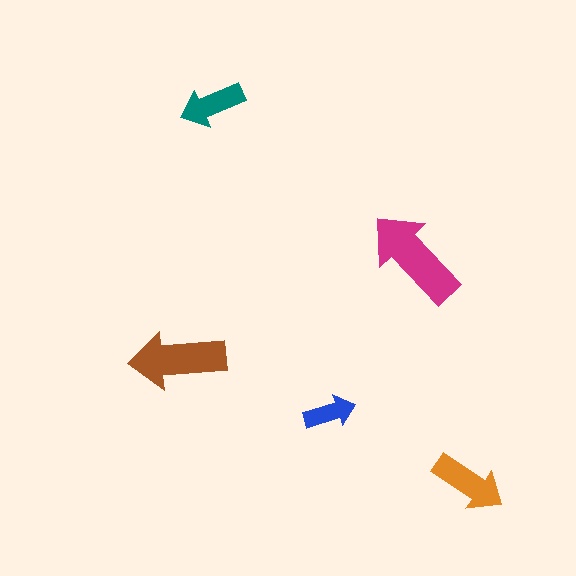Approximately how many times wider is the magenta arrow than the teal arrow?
About 1.5 times wider.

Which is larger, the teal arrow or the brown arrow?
The brown one.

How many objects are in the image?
There are 5 objects in the image.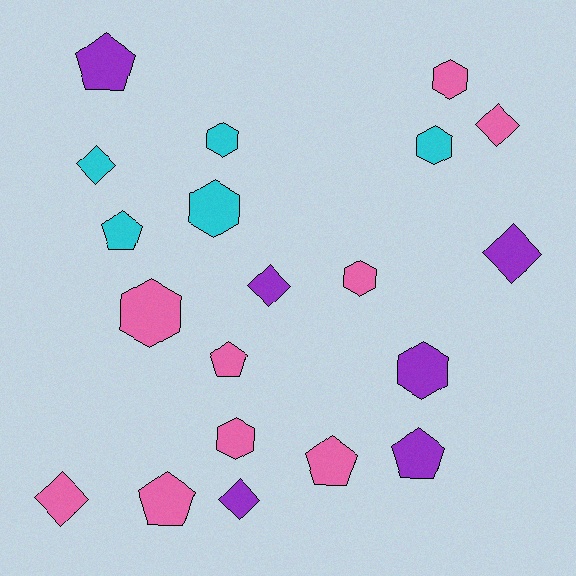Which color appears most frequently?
Pink, with 9 objects.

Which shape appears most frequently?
Hexagon, with 8 objects.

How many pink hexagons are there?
There are 4 pink hexagons.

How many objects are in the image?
There are 20 objects.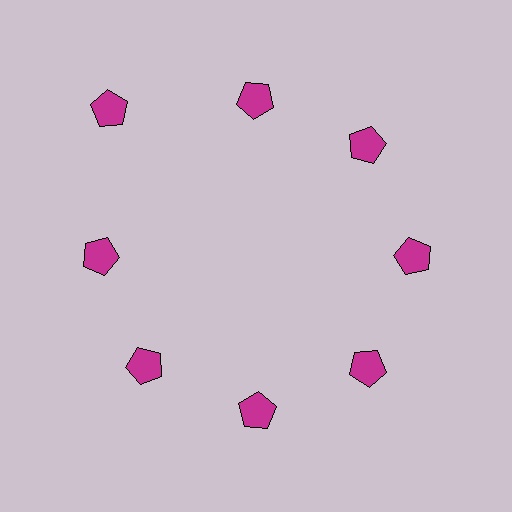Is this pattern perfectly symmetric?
No. The 8 magenta pentagons are arranged in a ring, but one element near the 10 o'clock position is pushed outward from the center, breaking the 8-fold rotational symmetry.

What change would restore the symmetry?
The symmetry would be restored by moving it inward, back onto the ring so that all 8 pentagons sit at equal angles and equal distance from the center.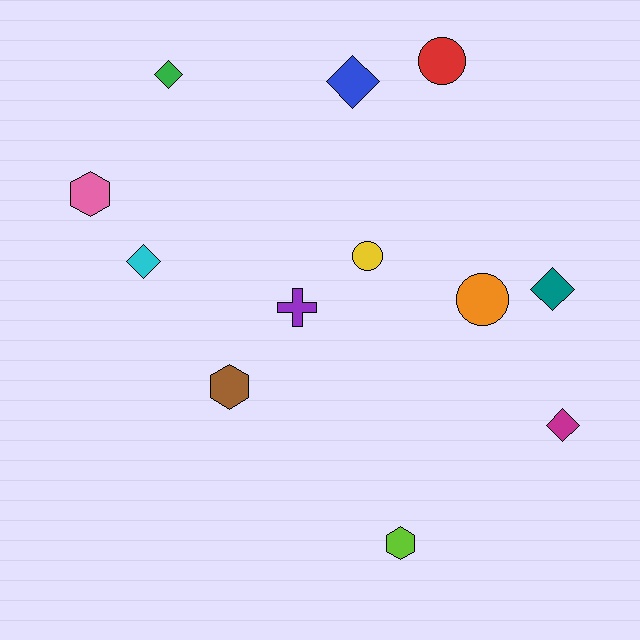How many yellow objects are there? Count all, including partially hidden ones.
There is 1 yellow object.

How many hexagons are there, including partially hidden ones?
There are 3 hexagons.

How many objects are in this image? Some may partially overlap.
There are 12 objects.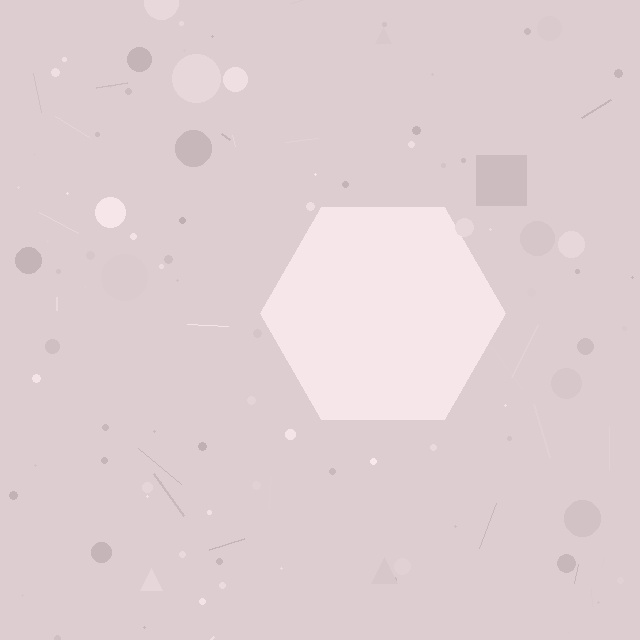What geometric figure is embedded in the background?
A hexagon is embedded in the background.